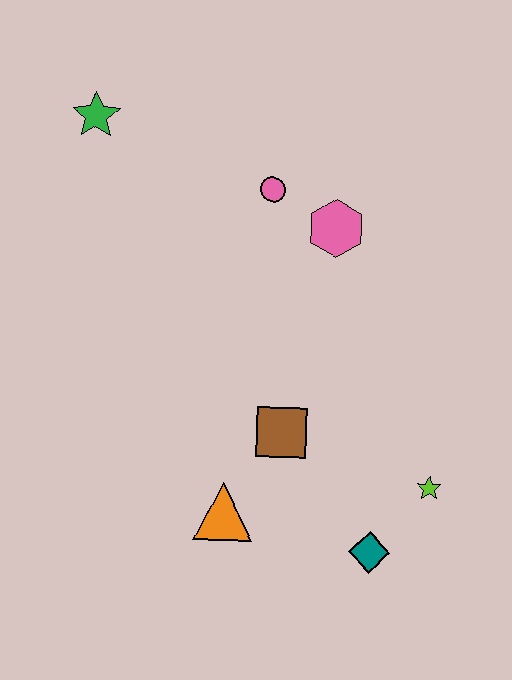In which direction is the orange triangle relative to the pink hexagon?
The orange triangle is below the pink hexagon.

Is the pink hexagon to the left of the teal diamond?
Yes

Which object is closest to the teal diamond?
The lime star is closest to the teal diamond.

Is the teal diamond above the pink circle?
No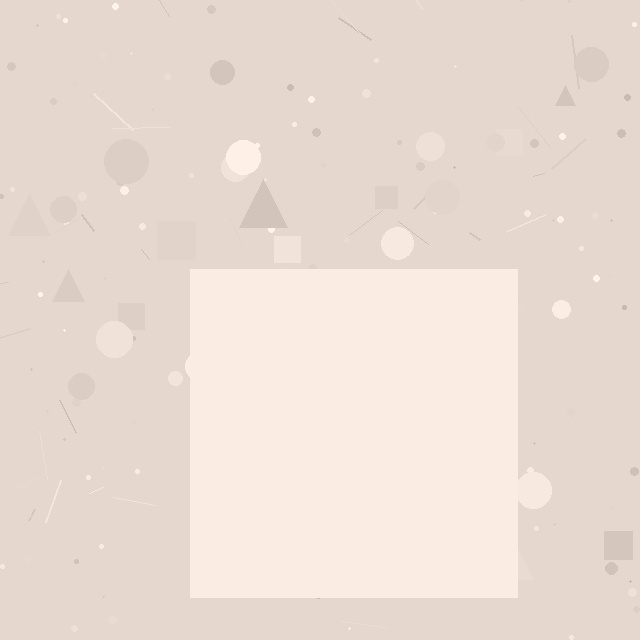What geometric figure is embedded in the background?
A square is embedded in the background.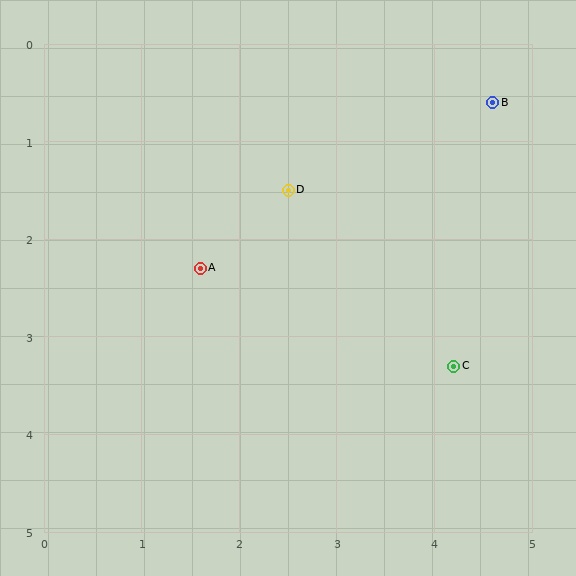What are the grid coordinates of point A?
Point A is at approximately (1.6, 2.3).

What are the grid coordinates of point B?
Point B is at approximately (4.6, 0.6).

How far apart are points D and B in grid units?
Points D and B are about 2.3 grid units apart.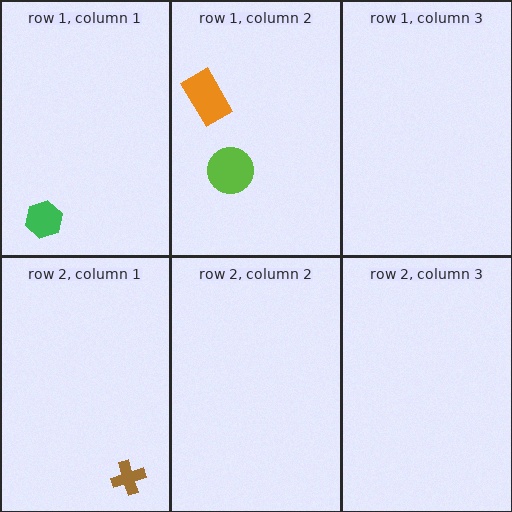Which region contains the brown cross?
The row 2, column 1 region.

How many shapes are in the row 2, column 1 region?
1.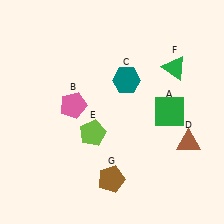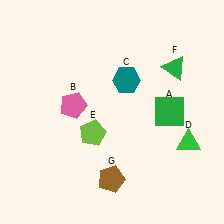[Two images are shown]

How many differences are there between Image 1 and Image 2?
There is 1 difference between the two images.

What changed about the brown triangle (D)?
In Image 1, D is brown. In Image 2, it changed to green.